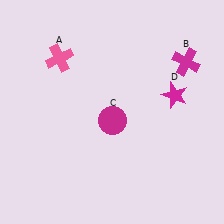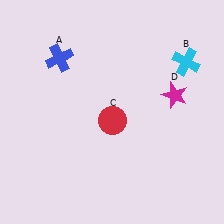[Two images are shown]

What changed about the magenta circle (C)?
In Image 1, C is magenta. In Image 2, it changed to red.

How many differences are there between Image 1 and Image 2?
There are 3 differences between the two images.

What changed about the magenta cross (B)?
In Image 1, B is magenta. In Image 2, it changed to cyan.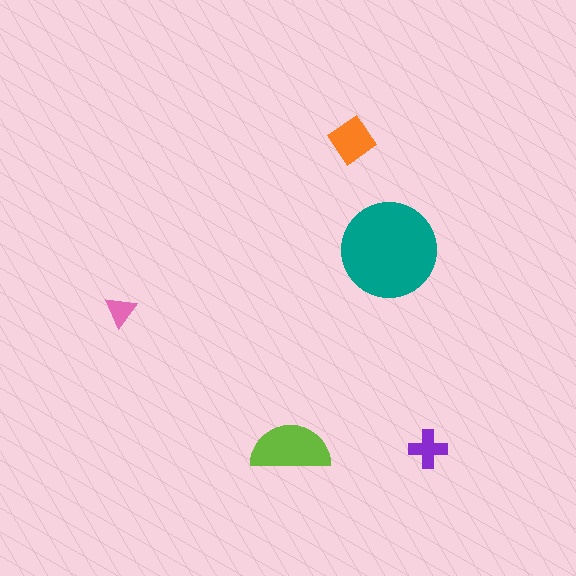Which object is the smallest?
The pink triangle.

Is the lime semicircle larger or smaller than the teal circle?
Smaller.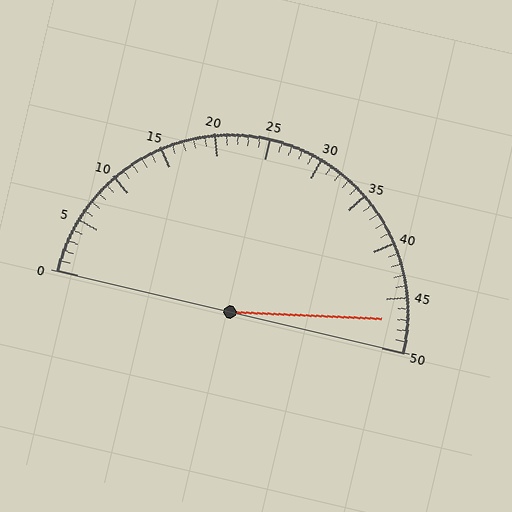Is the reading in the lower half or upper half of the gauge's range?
The reading is in the upper half of the range (0 to 50).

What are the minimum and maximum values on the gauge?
The gauge ranges from 0 to 50.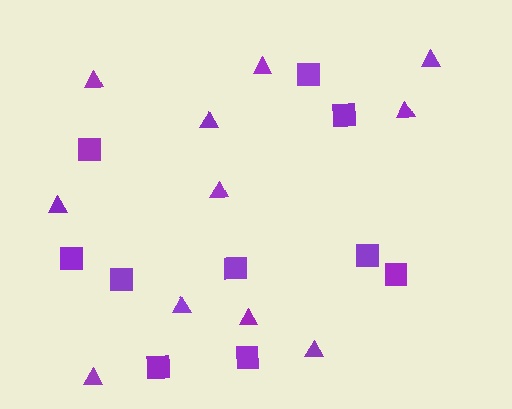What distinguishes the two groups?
There are 2 groups: one group of squares (10) and one group of triangles (11).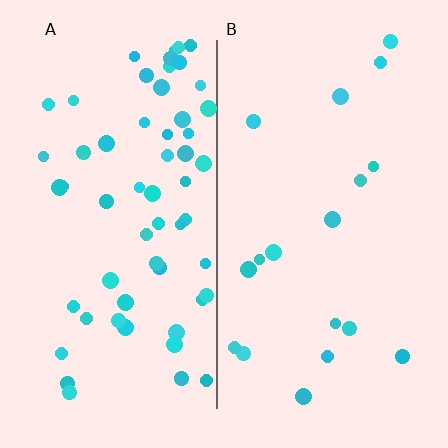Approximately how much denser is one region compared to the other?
Approximately 3.3× — region A over region B.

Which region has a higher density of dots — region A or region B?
A (the left).